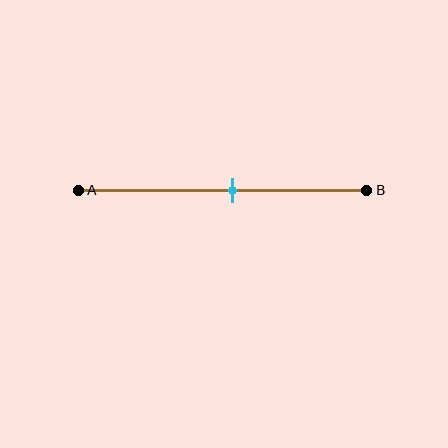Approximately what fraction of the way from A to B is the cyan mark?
The cyan mark is approximately 55% of the way from A to B.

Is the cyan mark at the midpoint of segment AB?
No, the mark is at about 55% from A, not at the 50% midpoint.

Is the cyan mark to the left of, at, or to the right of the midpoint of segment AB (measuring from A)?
The cyan mark is to the right of the midpoint of segment AB.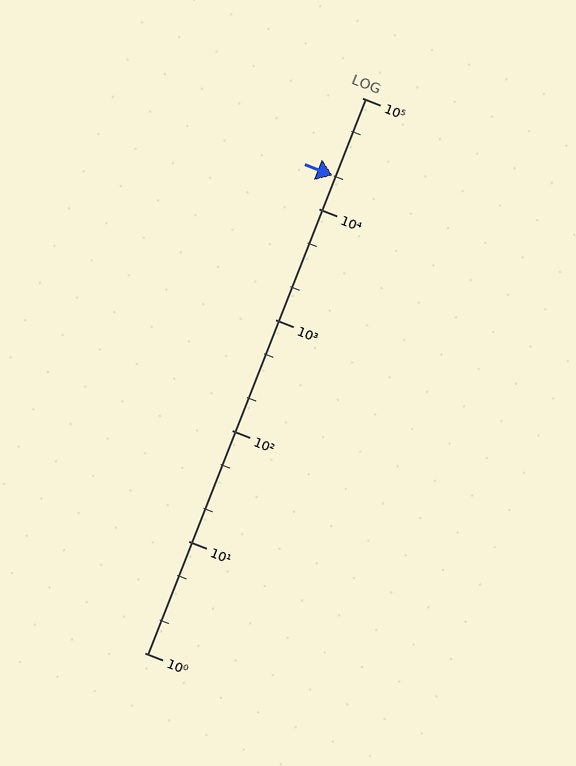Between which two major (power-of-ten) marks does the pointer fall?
The pointer is between 10000 and 100000.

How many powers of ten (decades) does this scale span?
The scale spans 5 decades, from 1 to 100000.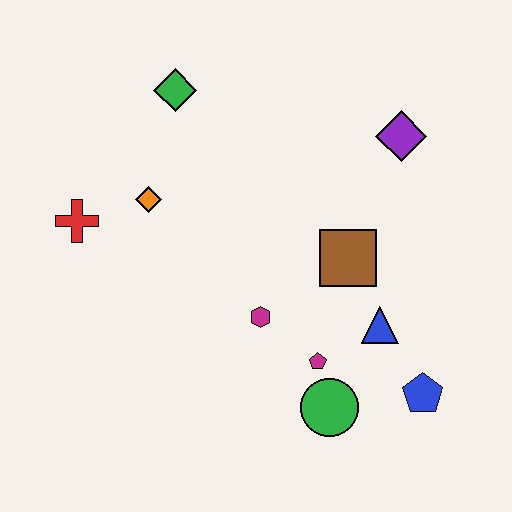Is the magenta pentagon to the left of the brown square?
Yes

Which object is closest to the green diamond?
The orange diamond is closest to the green diamond.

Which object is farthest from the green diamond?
The blue pentagon is farthest from the green diamond.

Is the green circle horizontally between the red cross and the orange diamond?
No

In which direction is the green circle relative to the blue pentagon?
The green circle is to the left of the blue pentagon.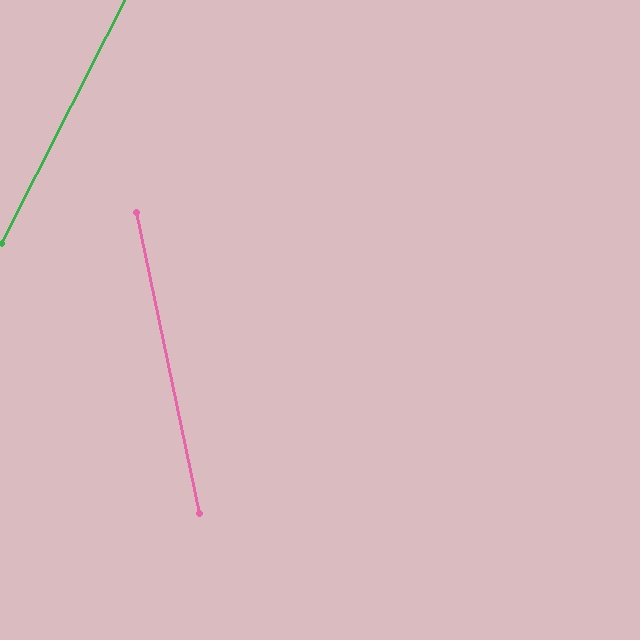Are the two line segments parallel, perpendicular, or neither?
Neither parallel nor perpendicular — they differ by about 39°.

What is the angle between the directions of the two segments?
Approximately 39 degrees.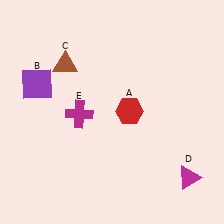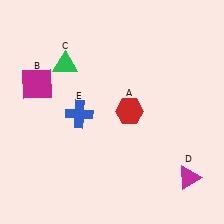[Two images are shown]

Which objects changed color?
B changed from purple to magenta. C changed from brown to green. E changed from magenta to blue.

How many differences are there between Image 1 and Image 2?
There are 3 differences between the two images.